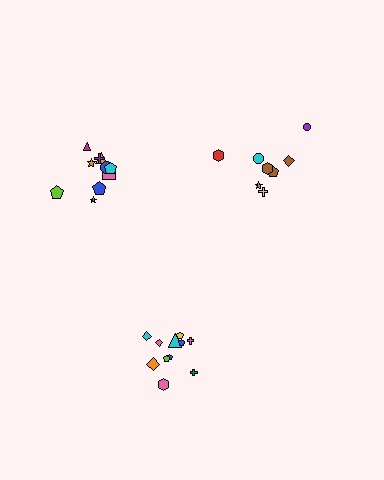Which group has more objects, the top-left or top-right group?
The top-left group.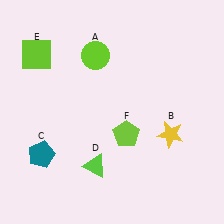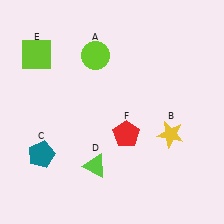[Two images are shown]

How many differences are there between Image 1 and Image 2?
There is 1 difference between the two images.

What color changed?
The pentagon (F) changed from lime in Image 1 to red in Image 2.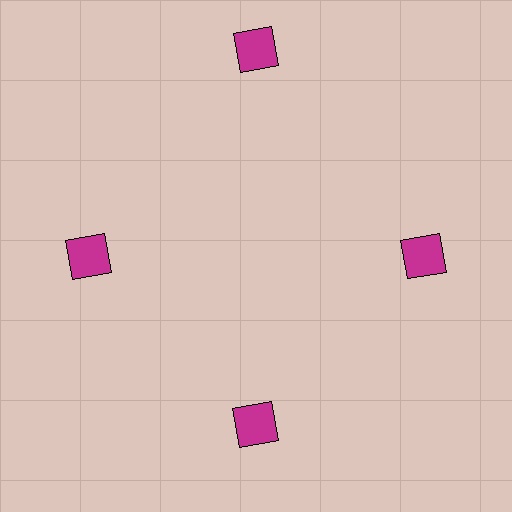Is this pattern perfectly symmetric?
No. The 4 magenta squares are arranged in a ring, but one element near the 12 o'clock position is pushed outward from the center, breaking the 4-fold rotational symmetry.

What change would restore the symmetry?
The symmetry would be restored by moving it inward, back onto the ring so that all 4 squares sit at equal angles and equal distance from the center.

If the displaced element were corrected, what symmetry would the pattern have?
It would have 4-fold rotational symmetry — the pattern would map onto itself every 90 degrees.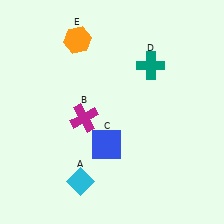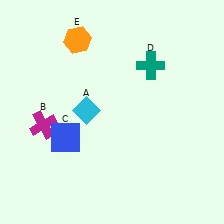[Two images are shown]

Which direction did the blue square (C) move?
The blue square (C) moved left.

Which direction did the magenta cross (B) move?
The magenta cross (B) moved left.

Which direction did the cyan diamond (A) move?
The cyan diamond (A) moved up.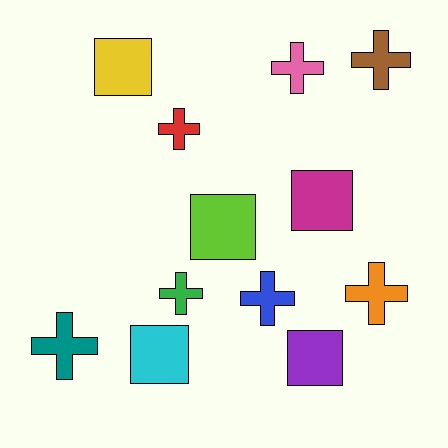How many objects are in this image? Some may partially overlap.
There are 12 objects.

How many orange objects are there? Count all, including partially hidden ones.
There is 1 orange object.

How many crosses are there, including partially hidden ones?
There are 7 crosses.